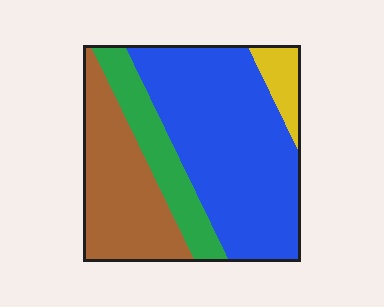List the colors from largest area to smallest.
From largest to smallest: blue, brown, green, yellow.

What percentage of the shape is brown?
Brown takes up between a quarter and a half of the shape.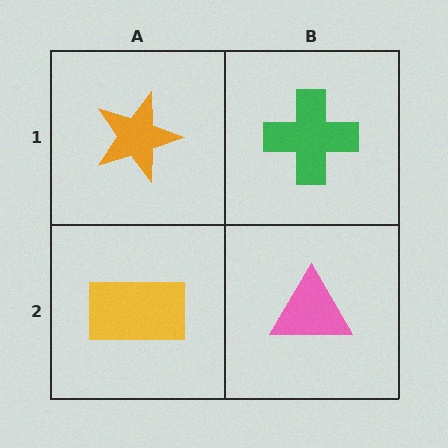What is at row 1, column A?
An orange star.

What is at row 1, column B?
A green cross.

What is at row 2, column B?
A pink triangle.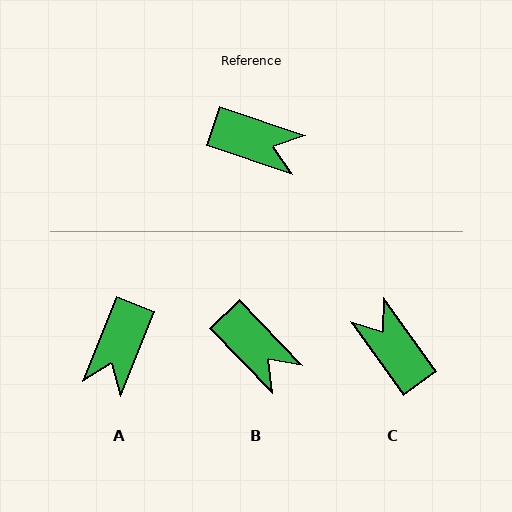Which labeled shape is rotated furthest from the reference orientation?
C, about 144 degrees away.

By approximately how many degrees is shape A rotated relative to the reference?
Approximately 93 degrees clockwise.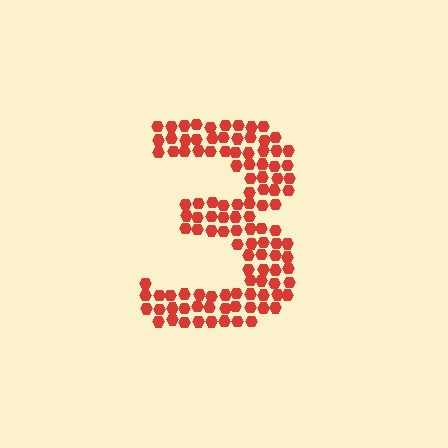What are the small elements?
The small elements are hexagons.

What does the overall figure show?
The overall figure shows the digit 3.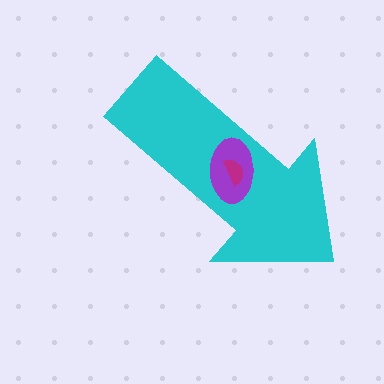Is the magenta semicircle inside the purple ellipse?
Yes.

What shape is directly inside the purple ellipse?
The magenta semicircle.